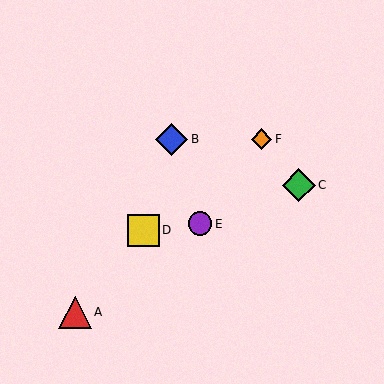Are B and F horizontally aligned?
Yes, both are at y≈139.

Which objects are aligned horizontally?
Objects B, F are aligned horizontally.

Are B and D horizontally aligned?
No, B is at y≈139 and D is at y≈230.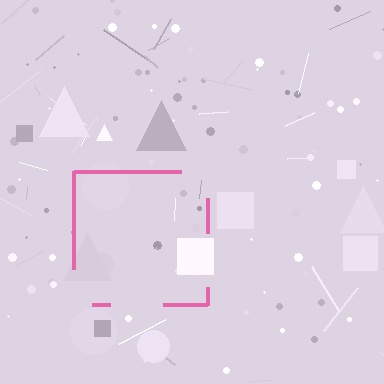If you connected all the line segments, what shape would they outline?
They would outline a square.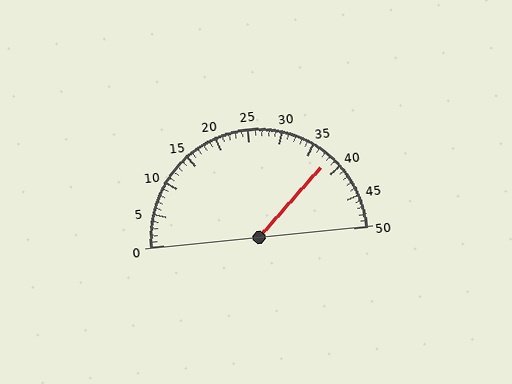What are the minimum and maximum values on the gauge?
The gauge ranges from 0 to 50.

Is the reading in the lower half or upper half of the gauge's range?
The reading is in the upper half of the range (0 to 50).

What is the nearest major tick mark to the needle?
The nearest major tick mark is 40.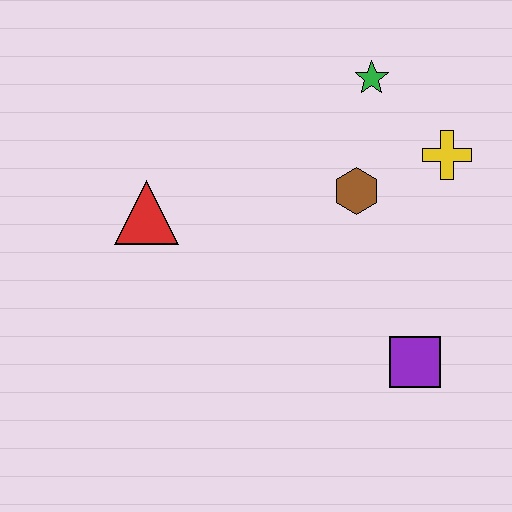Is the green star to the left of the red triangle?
No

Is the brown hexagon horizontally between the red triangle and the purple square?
Yes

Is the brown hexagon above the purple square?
Yes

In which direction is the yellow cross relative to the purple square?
The yellow cross is above the purple square.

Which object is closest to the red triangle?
The brown hexagon is closest to the red triangle.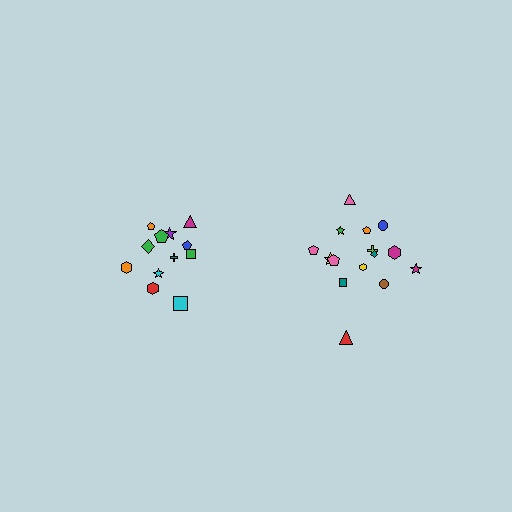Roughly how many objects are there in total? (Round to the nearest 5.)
Roughly 25 objects in total.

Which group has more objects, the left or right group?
The right group.